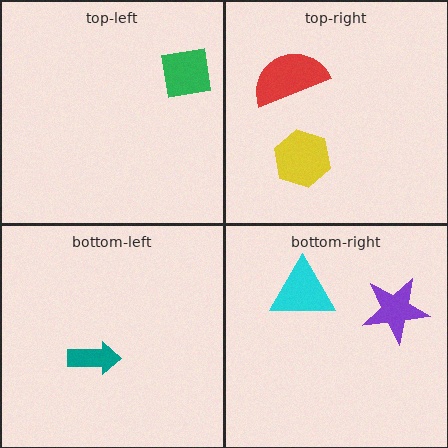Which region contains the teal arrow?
The bottom-left region.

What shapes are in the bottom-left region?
The teal arrow.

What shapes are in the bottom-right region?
The purple star, the cyan triangle.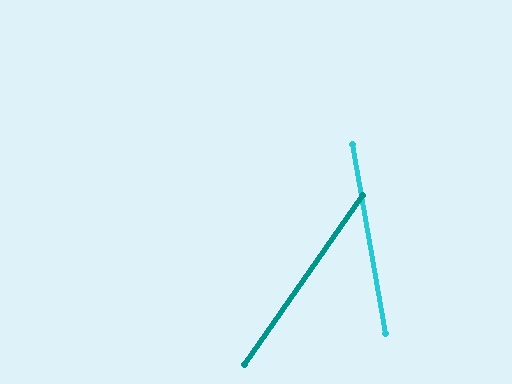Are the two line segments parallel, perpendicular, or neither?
Neither parallel nor perpendicular — they differ by about 45°.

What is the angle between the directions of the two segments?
Approximately 45 degrees.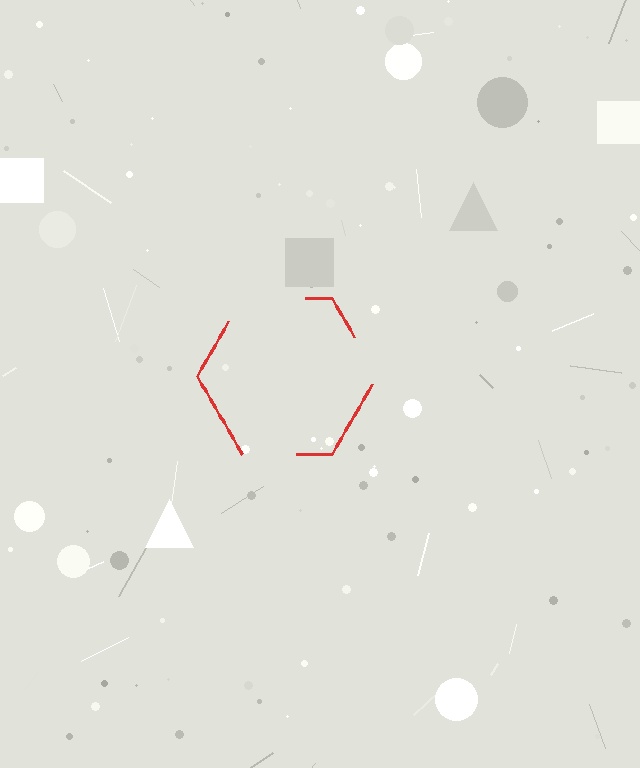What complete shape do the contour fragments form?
The contour fragments form a hexagon.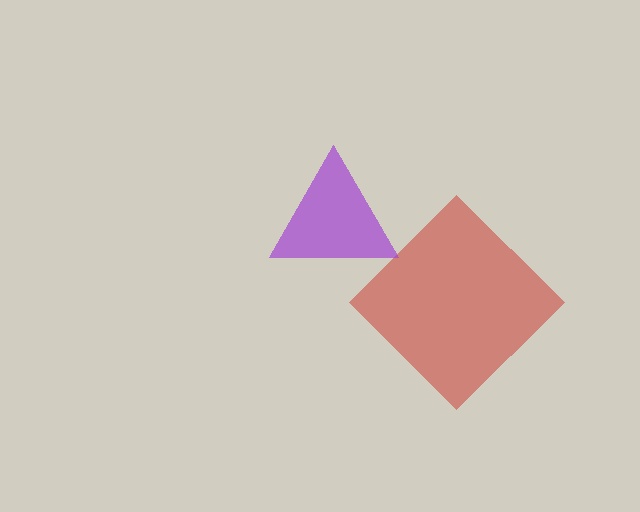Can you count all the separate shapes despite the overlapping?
Yes, there are 2 separate shapes.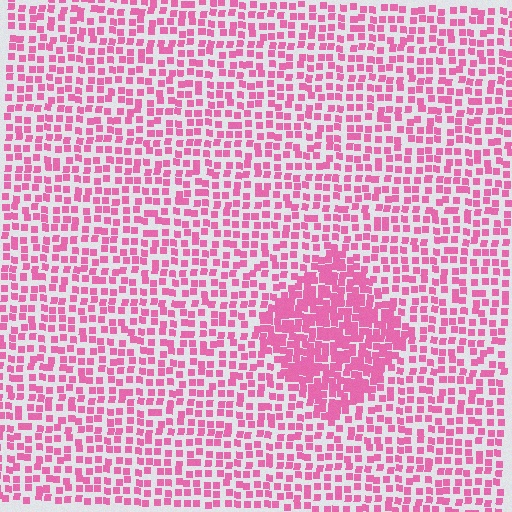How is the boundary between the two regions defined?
The boundary is defined by a change in element density (approximately 2.0x ratio). All elements are the same color, size, and shape.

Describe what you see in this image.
The image contains small pink elements arranged at two different densities. A diamond-shaped region is visible where the elements are more densely packed than the surrounding area.